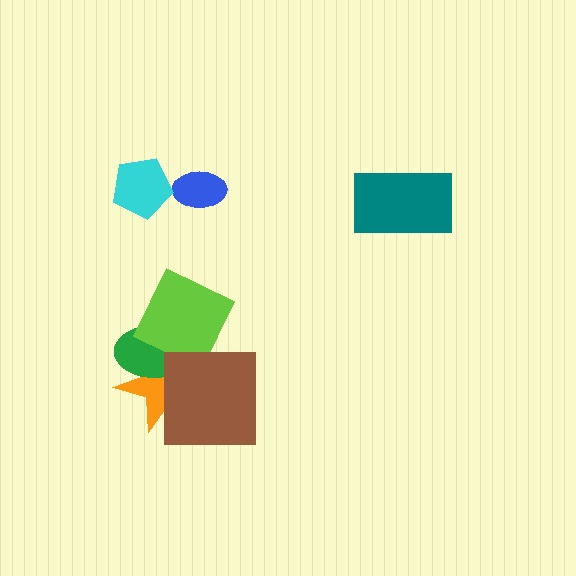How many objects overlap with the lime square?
2 objects overlap with the lime square.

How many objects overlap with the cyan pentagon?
0 objects overlap with the cyan pentagon.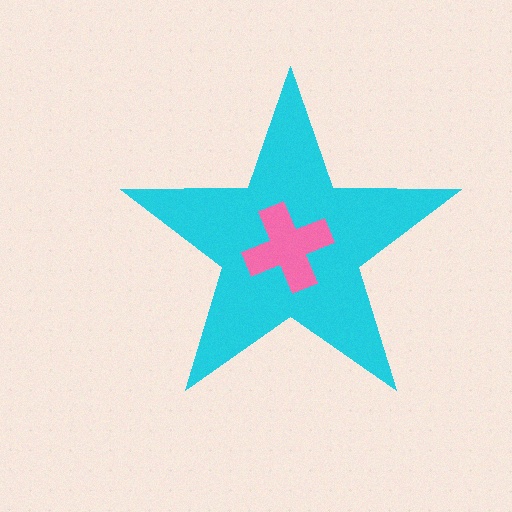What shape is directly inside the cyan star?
The pink cross.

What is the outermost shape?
The cyan star.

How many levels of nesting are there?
2.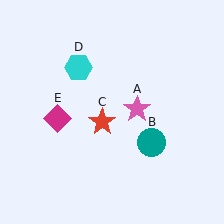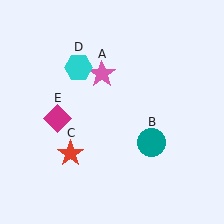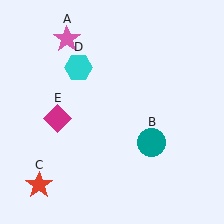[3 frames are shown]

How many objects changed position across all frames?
2 objects changed position: pink star (object A), red star (object C).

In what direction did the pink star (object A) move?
The pink star (object A) moved up and to the left.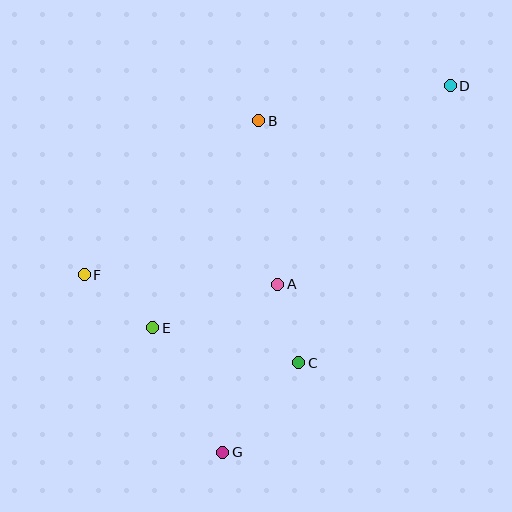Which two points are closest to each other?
Points A and C are closest to each other.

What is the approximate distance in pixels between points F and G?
The distance between F and G is approximately 225 pixels.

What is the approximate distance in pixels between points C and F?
The distance between C and F is approximately 232 pixels.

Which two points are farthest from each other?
Points D and G are farthest from each other.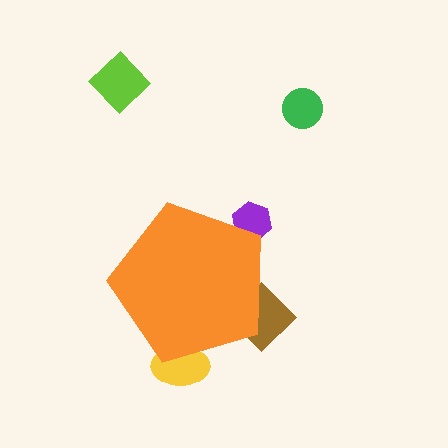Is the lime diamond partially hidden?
No, the lime diamond is fully visible.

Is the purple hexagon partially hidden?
Yes, the purple hexagon is partially hidden behind the orange pentagon.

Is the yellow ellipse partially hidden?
Yes, the yellow ellipse is partially hidden behind the orange pentagon.